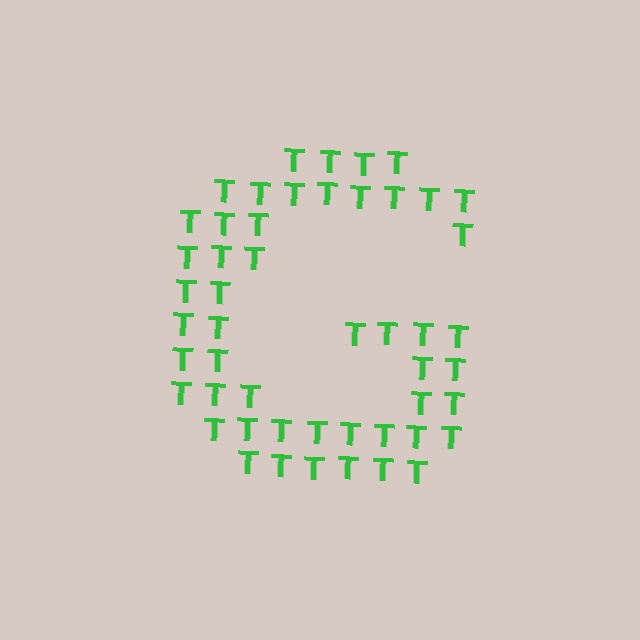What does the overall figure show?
The overall figure shows the letter G.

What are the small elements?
The small elements are letter T's.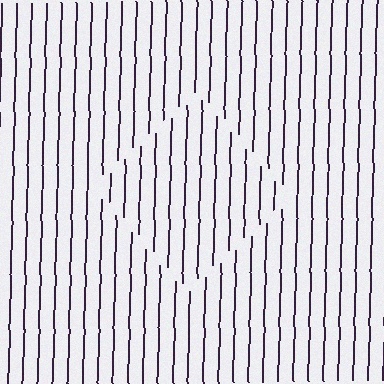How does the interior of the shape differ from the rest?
The interior of the shape contains the same grating, shifted by half a period — the contour is defined by the phase discontinuity where line-ends from the inner and outer gratings abut.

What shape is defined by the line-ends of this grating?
An illusory square. The interior of the shape contains the same grating, shifted by half a period — the contour is defined by the phase discontinuity where line-ends from the inner and outer gratings abut.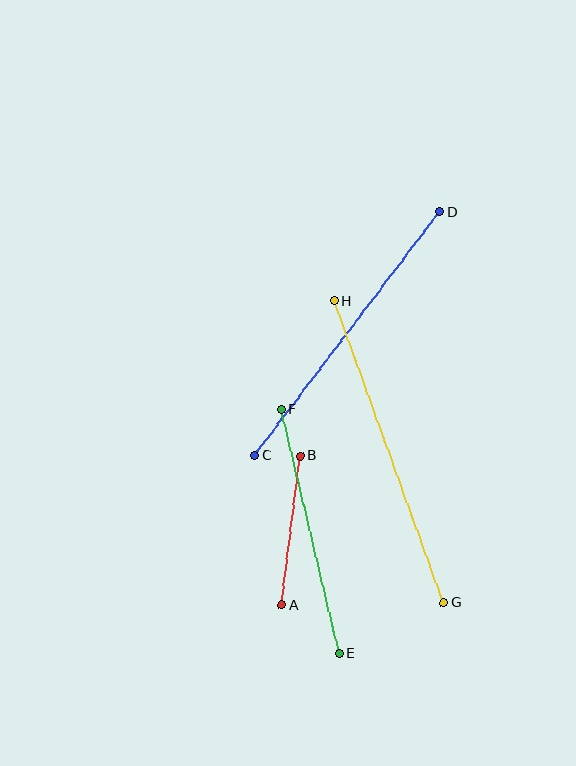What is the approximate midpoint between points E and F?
The midpoint is at approximately (310, 532) pixels.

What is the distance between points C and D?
The distance is approximately 306 pixels.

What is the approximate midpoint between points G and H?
The midpoint is at approximately (389, 452) pixels.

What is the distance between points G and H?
The distance is approximately 321 pixels.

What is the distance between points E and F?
The distance is approximately 251 pixels.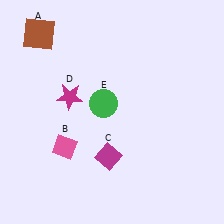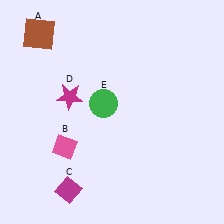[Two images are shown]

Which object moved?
The magenta diamond (C) moved left.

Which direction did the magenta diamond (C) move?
The magenta diamond (C) moved left.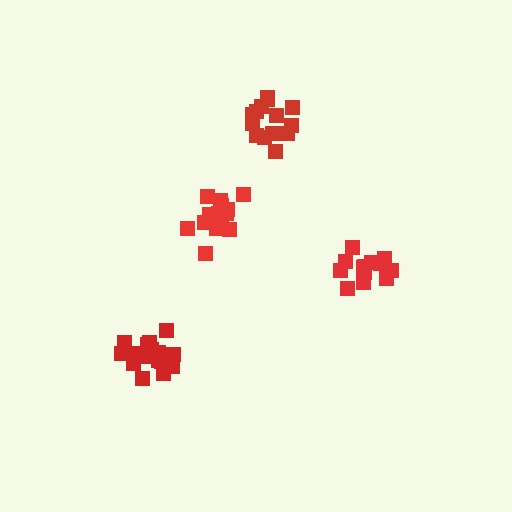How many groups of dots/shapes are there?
There are 4 groups.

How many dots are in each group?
Group 1: 14 dots, Group 2: 14 dots, Group 3: 14 dots, Group 4: 20 dots (62 total).